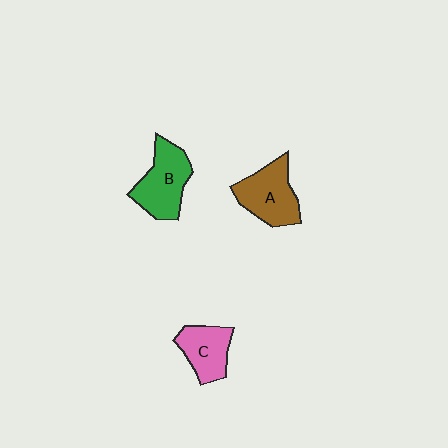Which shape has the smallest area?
Shape C (pink).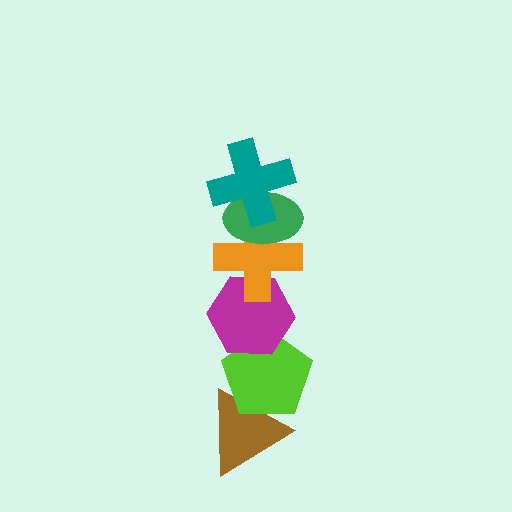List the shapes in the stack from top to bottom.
From top to bottom: the teal cross, the green ellipse, the orange cross, the magenta hexagon, the lime pentagon, the brown triangle.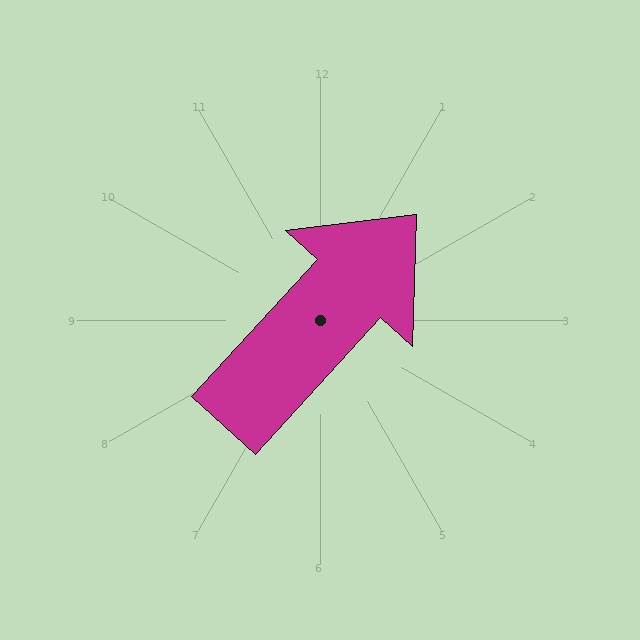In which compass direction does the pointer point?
Northeast.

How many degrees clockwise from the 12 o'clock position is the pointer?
Approximately 42 degrees.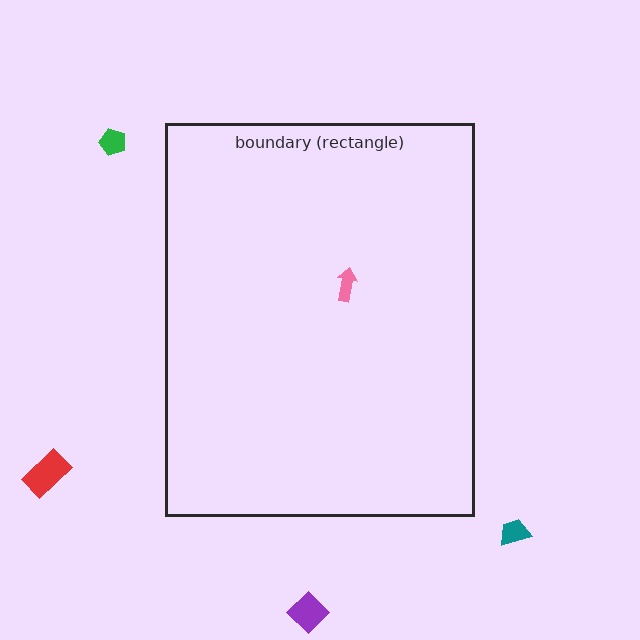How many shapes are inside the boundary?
1 inside, 4 outside.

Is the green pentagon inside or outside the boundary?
Outside.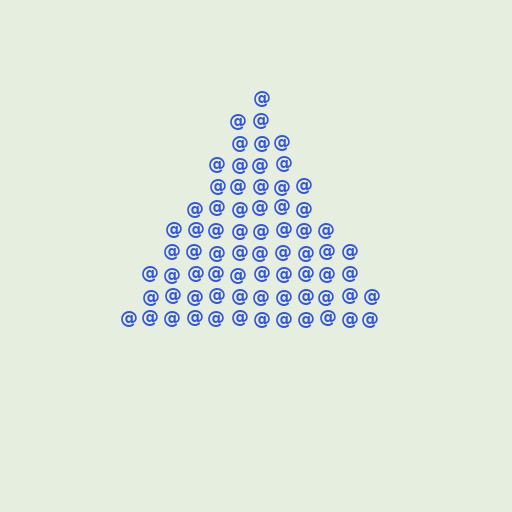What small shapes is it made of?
It is made of small at signs.